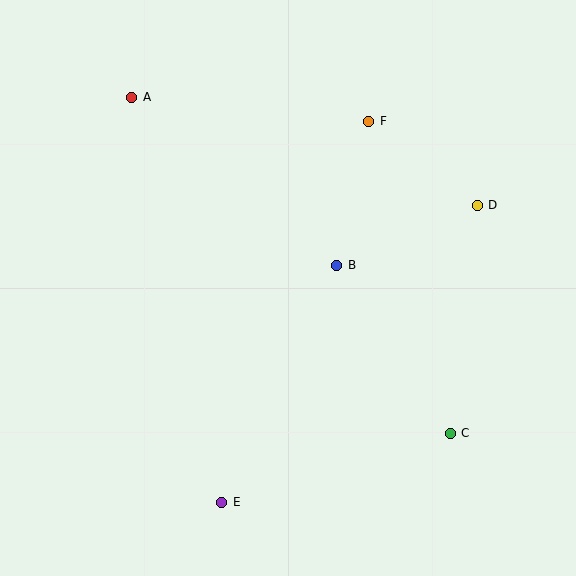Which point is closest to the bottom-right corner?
Point C is closest to the bottom-right corner.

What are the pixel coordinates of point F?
Point F is at (369, 121).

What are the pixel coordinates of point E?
Point E is at (222, 502).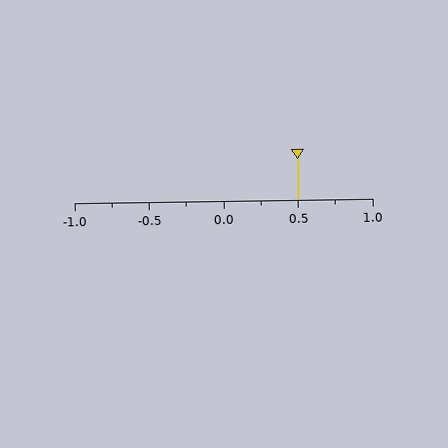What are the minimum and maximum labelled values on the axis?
The axis runs from -1.0 to 1.0.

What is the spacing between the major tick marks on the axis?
The major ticks are spaced 0.5 apart.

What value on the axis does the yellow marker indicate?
The marker indicates approximately 0.5.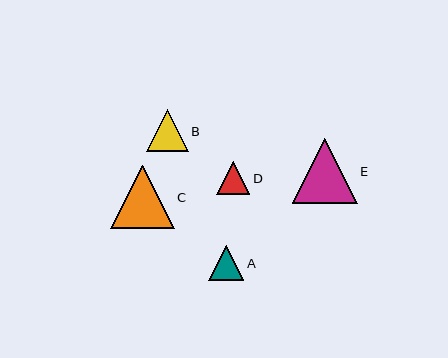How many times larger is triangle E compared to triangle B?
Triangle E is approximately 1.5 times the size of triangle B.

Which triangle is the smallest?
Triangle D is the smallest with a size of approximately 33 pixels.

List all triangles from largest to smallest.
From largest to smallest: E, C, B, A, D.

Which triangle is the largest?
Triangle E is the largest with a size of approximately 65 pixels.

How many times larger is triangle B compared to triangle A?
Triangle B is approximately 1.2 times the size of triangle A.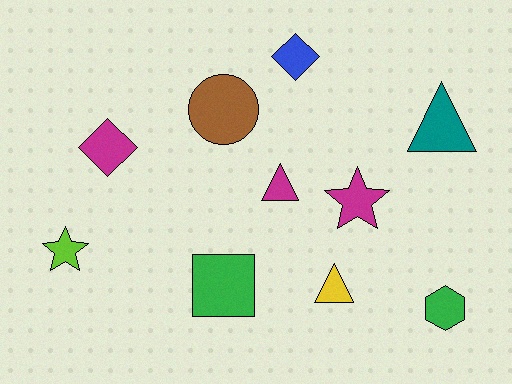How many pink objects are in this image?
There are no pink objects.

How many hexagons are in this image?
There is 1 hexagon.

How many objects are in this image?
There are 10 objects.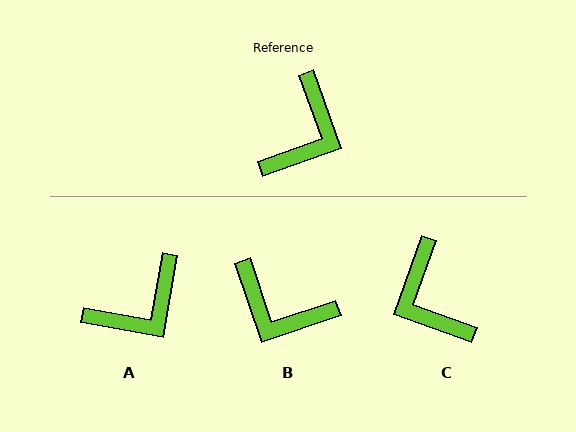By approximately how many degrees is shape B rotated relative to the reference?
Approximately 91 degrees clockwise.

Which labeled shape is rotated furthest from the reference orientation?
C, about 129 degrees away.